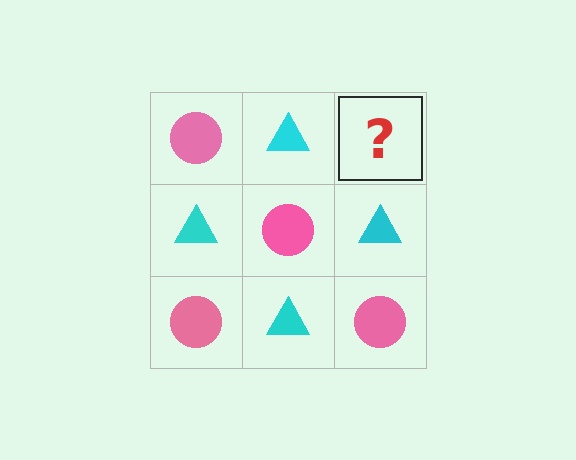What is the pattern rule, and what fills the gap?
The rule is that it alternates pink circle and cyan triangle in a checkerboard pattern. The gap should be filled with a pink circle.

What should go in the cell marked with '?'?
The missing cell should contain a pink circle.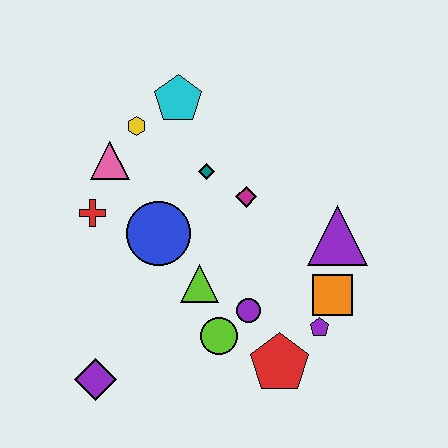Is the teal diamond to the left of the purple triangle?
Yes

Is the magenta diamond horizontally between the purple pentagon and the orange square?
No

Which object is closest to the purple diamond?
The lime circle is closest to the purple diamond.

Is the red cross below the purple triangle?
No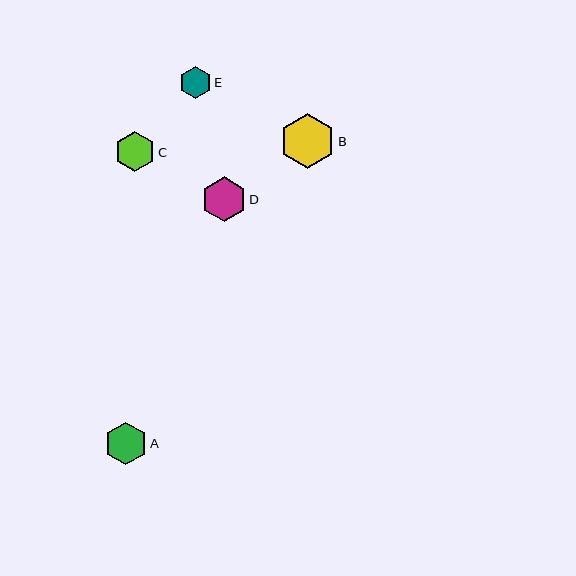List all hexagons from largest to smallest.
From largest to smallest: B, D, A, C, E.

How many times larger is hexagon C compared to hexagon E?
Hexagon C is approximately 1.3 times the size of hexagon E.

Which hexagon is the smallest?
Hexagon E is the smallest with a size of approximately 32 pixels.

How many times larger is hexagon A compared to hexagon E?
Hexagon A is approximately 1.3 times the size of hexagon E.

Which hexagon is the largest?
Hexagon B is the largest with a size of approximately 55 pixels.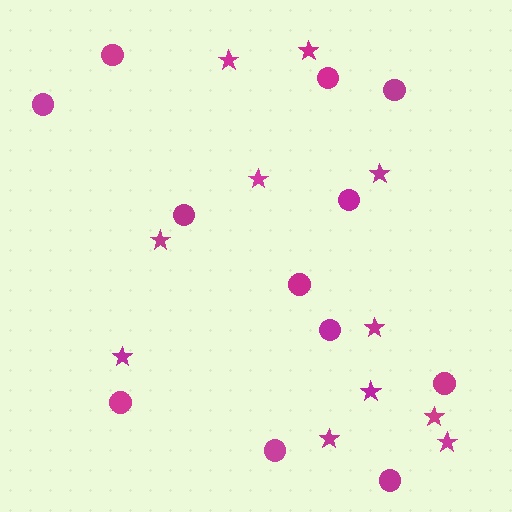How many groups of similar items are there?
There are 2 groups: one group of circles (12) and one group of stars (11).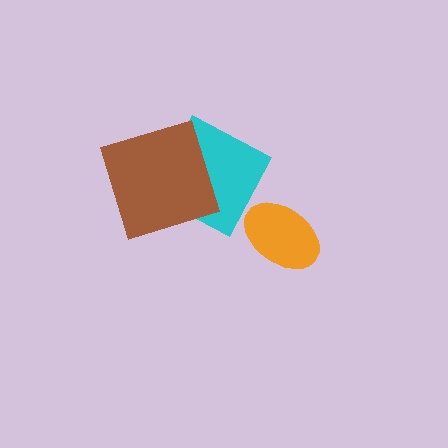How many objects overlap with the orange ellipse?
0 objects overlap with the orange ellipse.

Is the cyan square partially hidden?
Yes, it is partially covered by another shape.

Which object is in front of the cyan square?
The brown square is in front of the cyan square.